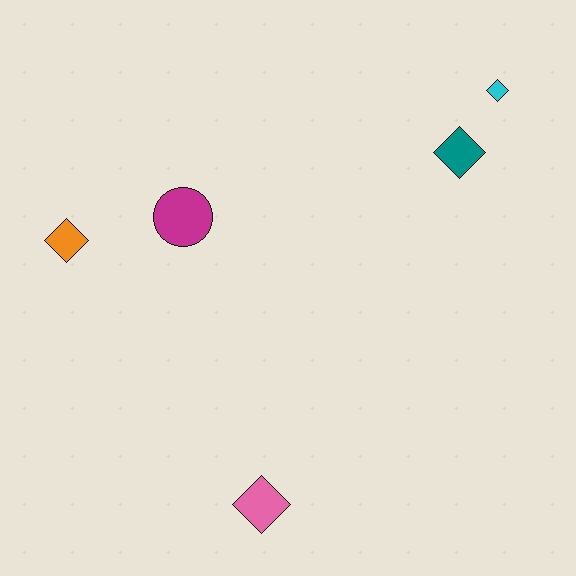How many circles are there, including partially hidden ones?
There is 1 circle.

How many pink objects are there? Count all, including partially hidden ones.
There is 1 pink object.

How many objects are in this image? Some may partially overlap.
There are 5 objects.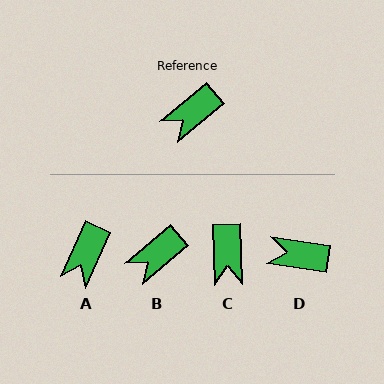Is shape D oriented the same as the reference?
No, it is off by about 49 degrees.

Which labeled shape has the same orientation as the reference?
B.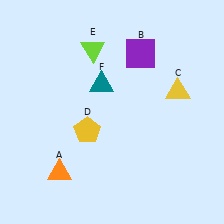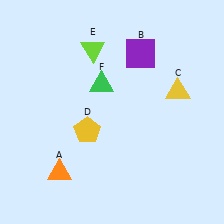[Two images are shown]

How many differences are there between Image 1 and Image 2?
There is 1 difference between the two images.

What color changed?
The triangle (F) changed from teal in Image 1 to green in Image 2.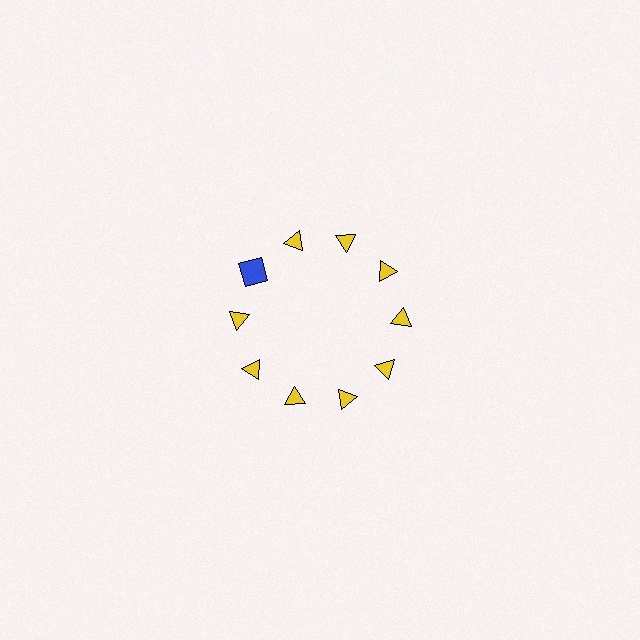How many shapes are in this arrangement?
There are 10 shapes arranged in a ring pattern.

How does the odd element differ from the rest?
It differs in both color (blue instead of yellow) and shape (square instead of triangle).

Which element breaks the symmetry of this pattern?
The blue square at roughly the 10 o'clock position breaks the symmetry. All other shapes are yellow triangles.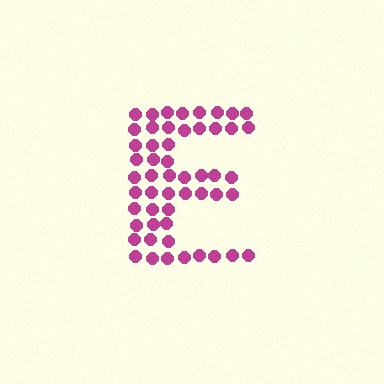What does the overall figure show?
The overall figure shows the letter E.